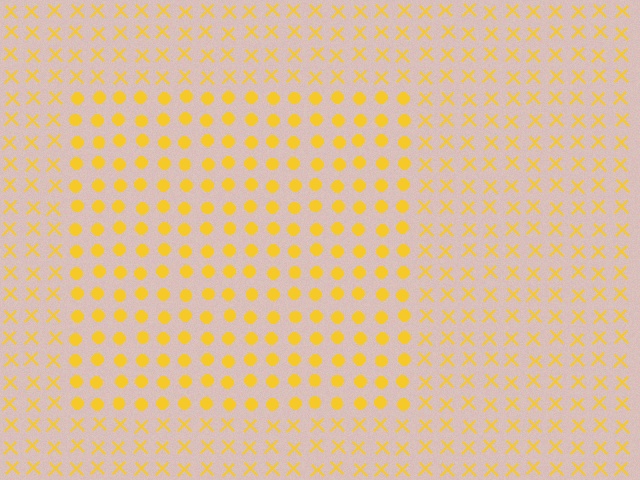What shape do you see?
I see a rectangle.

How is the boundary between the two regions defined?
The boundary is defined by a change in element shape: circles inside vs. X marks outside. All elements share the same color and spacing.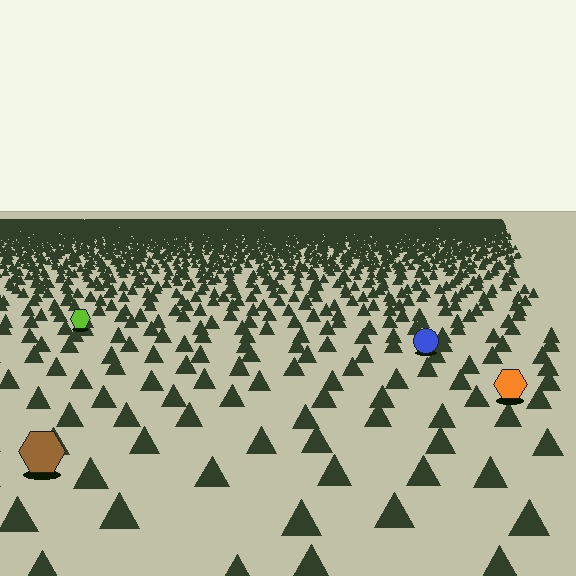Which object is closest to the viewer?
The brown hexagon is closest. The texture marks near it are larger and more spread out.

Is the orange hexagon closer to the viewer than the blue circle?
Yes. The orange hexagon is closer — you can tell from the texture gradient: the ground texture is coarser near it.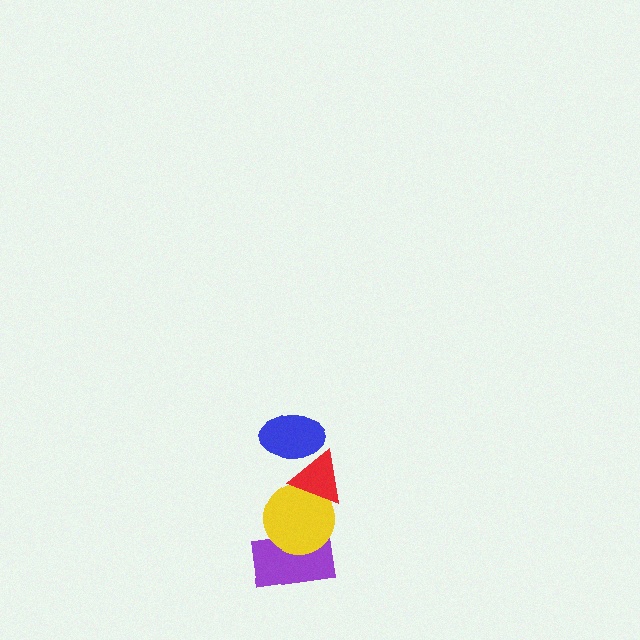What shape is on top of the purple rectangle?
The yellow circle is on top of the purple rectangle.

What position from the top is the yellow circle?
The yellow circle is 3rd from the top.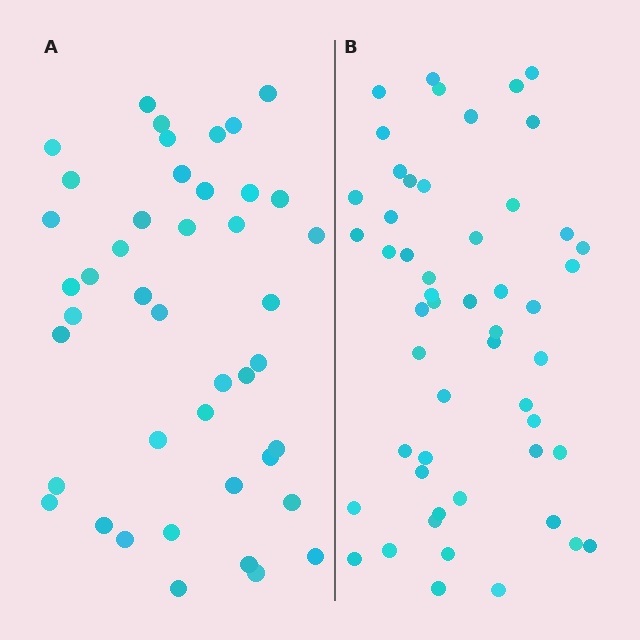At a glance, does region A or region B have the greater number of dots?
Region B (the right region) has more dots.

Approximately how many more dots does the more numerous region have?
Region B has roughly 8 or so more dots than region A.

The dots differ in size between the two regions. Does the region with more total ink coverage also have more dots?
No. Region A has more total ink coverage because its dots are larger, but region B actually contains more individual dots. Total area can be misleading — the number of items is what matters here.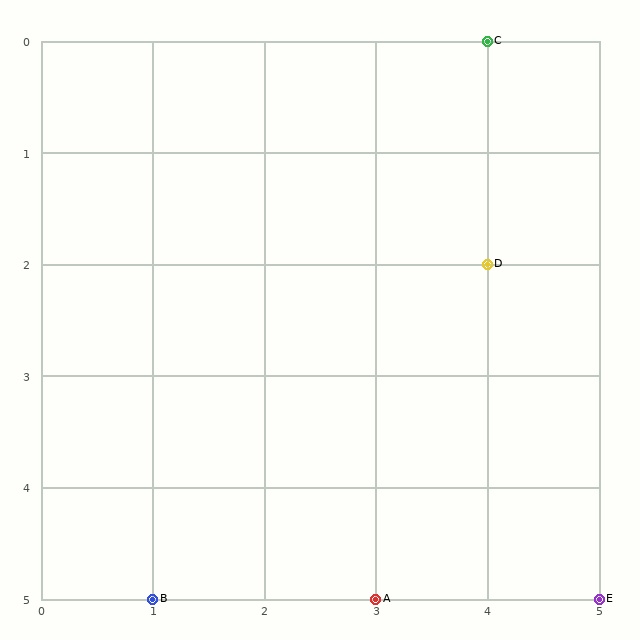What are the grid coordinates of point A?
Point A is at grid coordinates (3, 5).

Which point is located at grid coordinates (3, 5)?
Point A is at (3, 5).